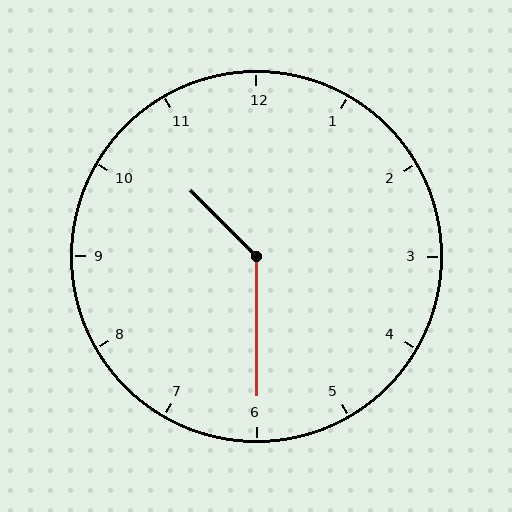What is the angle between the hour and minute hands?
Approximately 135 degrees.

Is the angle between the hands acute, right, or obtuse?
It is obtuse.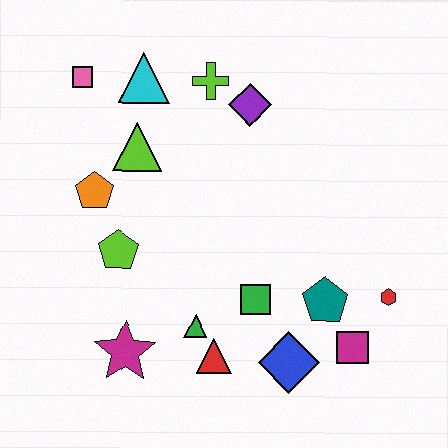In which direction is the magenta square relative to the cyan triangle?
The magenta square is below the cyan triangle.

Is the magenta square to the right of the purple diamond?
Yes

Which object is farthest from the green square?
The pink square is farthest from the green square.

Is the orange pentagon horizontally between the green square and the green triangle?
No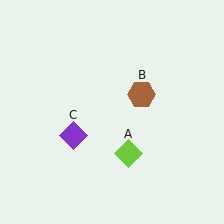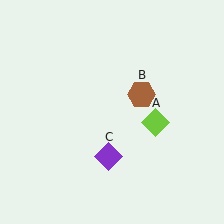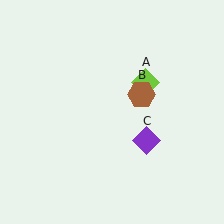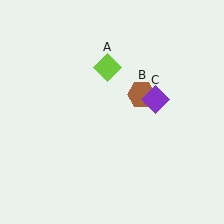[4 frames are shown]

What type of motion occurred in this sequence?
The lime diamond (object A), purple diamond (object C) rotated counterclockwise around the center of the scene.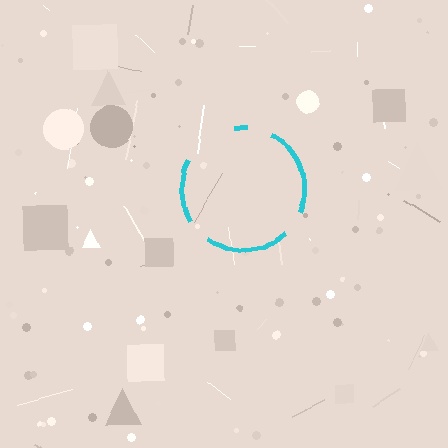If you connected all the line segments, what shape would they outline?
They would outline a circle.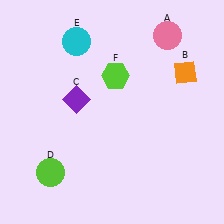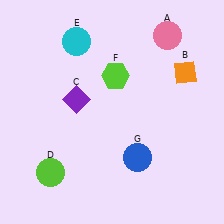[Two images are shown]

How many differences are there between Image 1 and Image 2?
There is 1 difference between the two images.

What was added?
A blue circle (G) was added in Image 2.